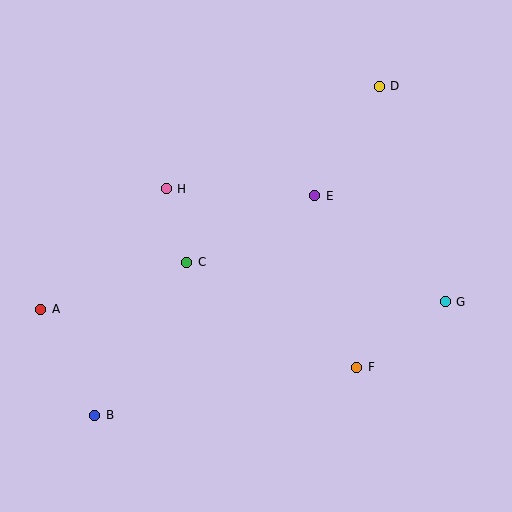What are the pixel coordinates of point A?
Point A is at (41, 309).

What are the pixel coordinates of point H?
Point H is at (166, 189).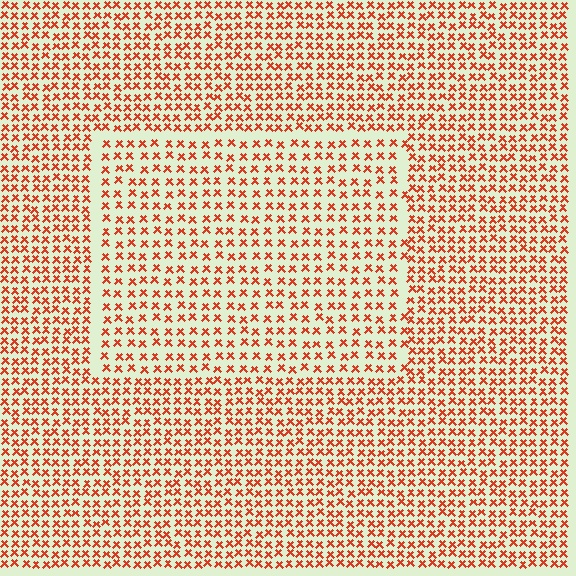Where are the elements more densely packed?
The elements are more densely packed outside the rectangle boundary.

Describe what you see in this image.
The image contains small red elements arranged at two different densities. A rectangle-shaped region is visible where the elements are less densely packed than the surrounding area.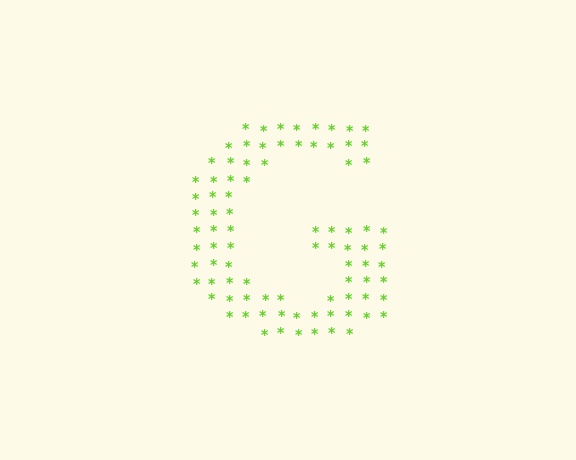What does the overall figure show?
The overall figure shows the letter G.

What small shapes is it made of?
It is made of small asterisks.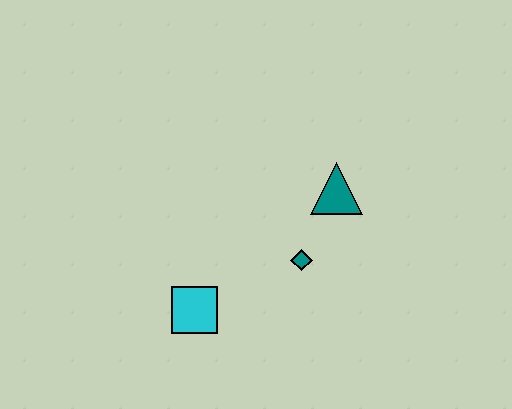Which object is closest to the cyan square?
The teal diamond is closest to the cyan square.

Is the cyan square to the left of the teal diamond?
Yes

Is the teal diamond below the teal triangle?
Yes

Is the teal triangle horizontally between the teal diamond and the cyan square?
No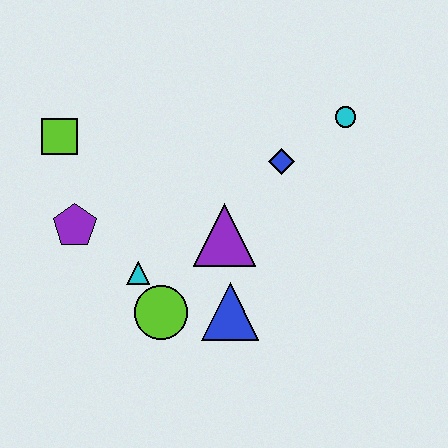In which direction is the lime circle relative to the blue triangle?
The lime circle is to the left of the blue triangle.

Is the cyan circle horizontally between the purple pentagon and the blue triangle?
No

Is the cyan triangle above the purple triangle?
No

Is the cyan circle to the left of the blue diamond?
No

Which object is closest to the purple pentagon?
The cyan triangle is closest to the purple pentagon.